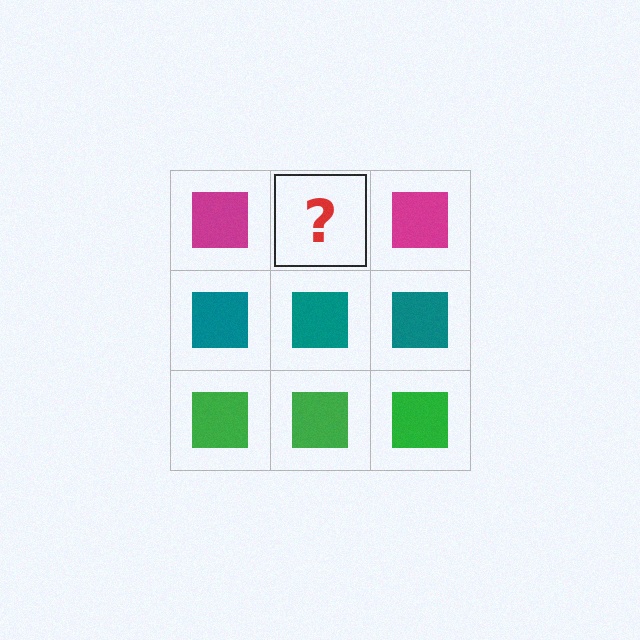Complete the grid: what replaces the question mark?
The question mark should be replaced with a magenta square.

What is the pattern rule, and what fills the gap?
The rule is that each row has a consistent color. The gap should be filled with a magenta square.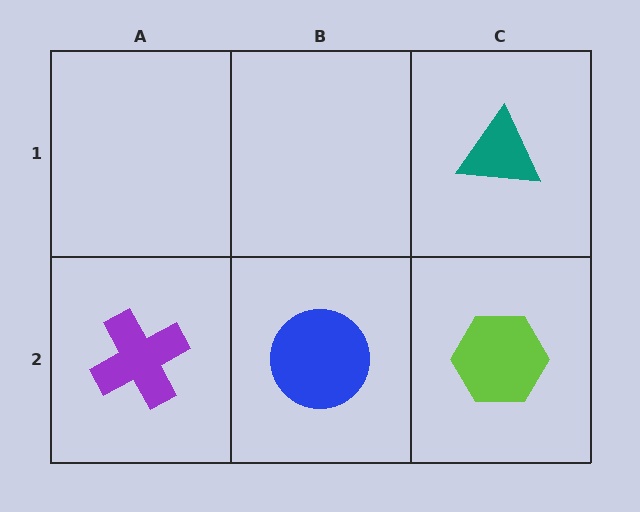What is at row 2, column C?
A lime hexagon.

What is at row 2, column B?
A blue circle.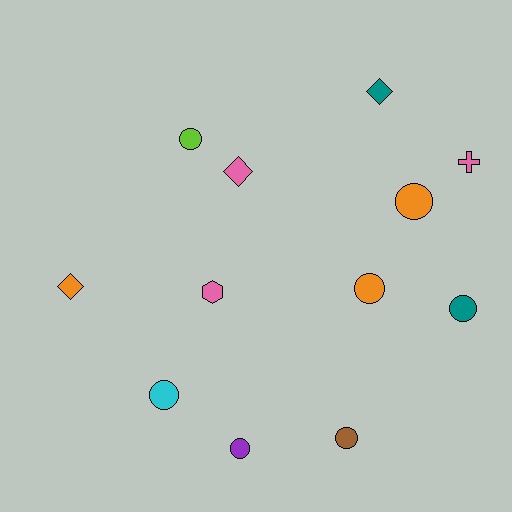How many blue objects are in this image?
There are no blue objects.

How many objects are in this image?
There are 12 objects.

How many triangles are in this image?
There are no triangles.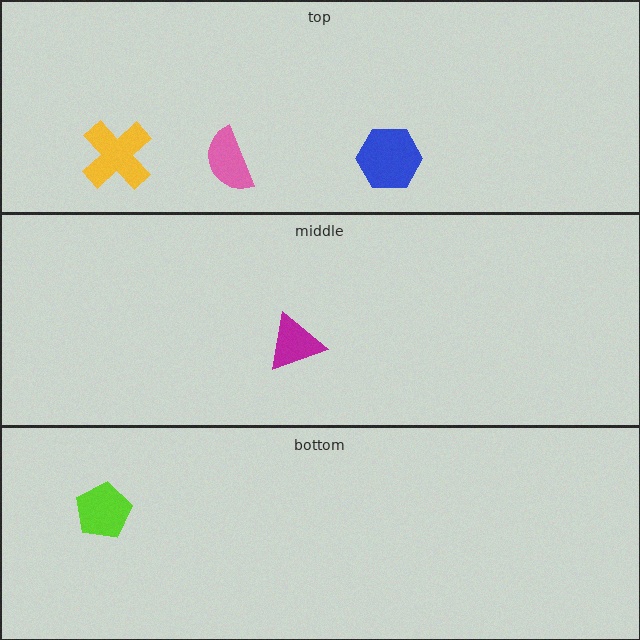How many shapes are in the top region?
3.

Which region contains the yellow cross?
The top region.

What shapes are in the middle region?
The magenta triangle.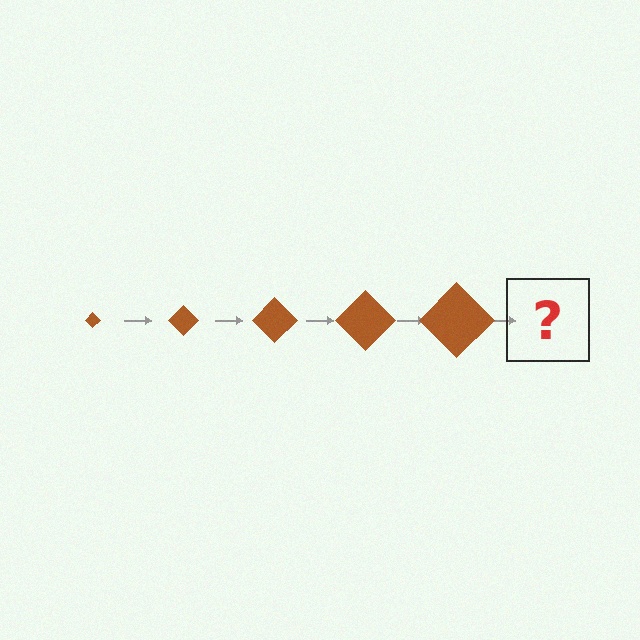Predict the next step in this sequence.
The next step is a brown diamond, larger than the previous one.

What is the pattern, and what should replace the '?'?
The pattern is that the diamond gets progressively larger each step. The '?' should be a brown diamond, larger than the previous one.